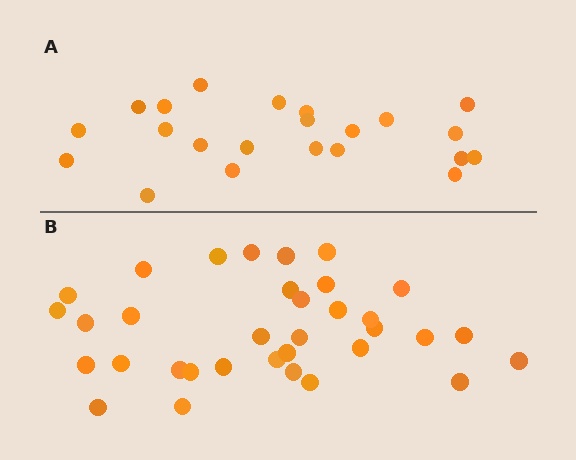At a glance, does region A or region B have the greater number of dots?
Region B (the bottom region) has more dots.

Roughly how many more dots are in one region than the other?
Region B has roughly 12 or so more dots than region A.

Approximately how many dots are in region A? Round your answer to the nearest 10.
About 20 dots. (The exact count is 22, which rounds to 20.)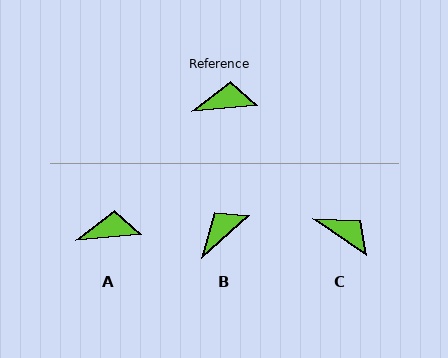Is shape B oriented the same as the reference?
No, it is off by about 37 degrees.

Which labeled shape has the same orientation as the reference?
A.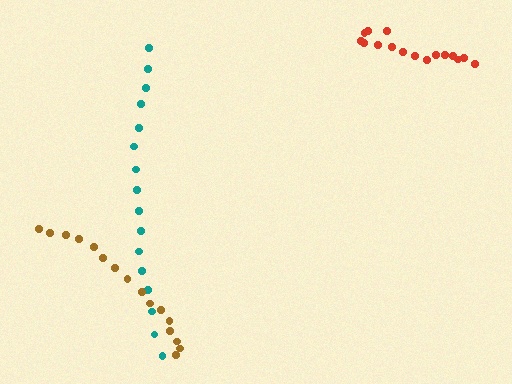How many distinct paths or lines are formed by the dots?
There are 3 distinct paths.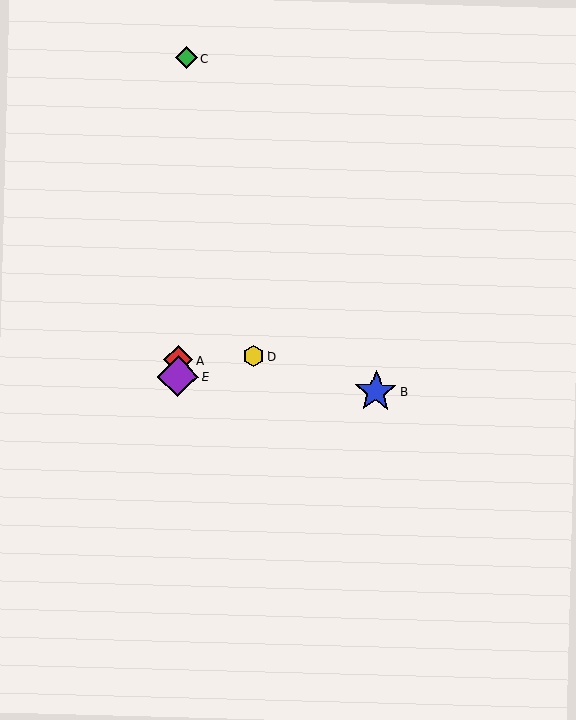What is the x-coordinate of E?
Object E is at x≈178.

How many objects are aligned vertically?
3 objects (A, C, E) are aligned vertically.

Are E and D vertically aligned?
No, E is at x≈178 and D is at x≈253.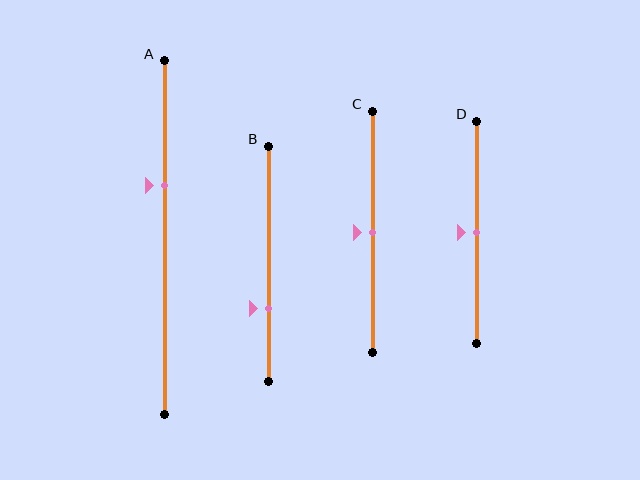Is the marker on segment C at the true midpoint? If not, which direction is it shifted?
Yes, the marker on segment C is at the true midpoint.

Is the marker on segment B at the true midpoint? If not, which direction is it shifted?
No, the marker on segment B is shifted downward by about 19% of the segment length.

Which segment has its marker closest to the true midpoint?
Segment C has its marker closest to the true midpoint.